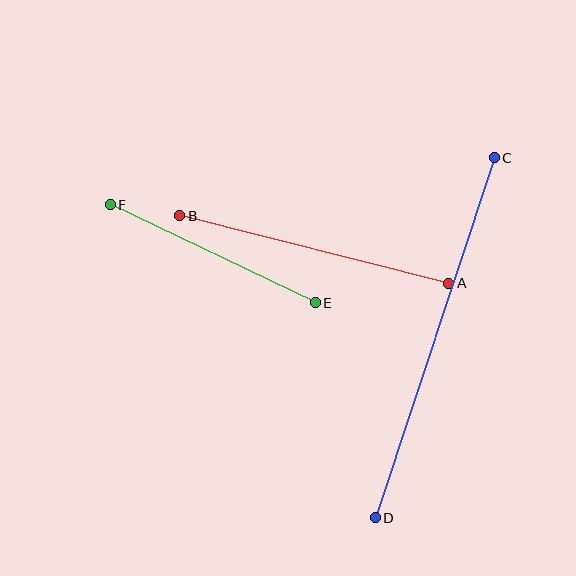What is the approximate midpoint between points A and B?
The midpoint is at approximately (314, 249) pixels.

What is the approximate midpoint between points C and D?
The midpoint is at approximately (435, 338) pixels.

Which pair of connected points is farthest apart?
Points C and D are farthest apart.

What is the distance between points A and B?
The distance is approximately 278 pixels.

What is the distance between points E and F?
The distance is approximately 227 pixels.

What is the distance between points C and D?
The distance is approximately 379 pixels.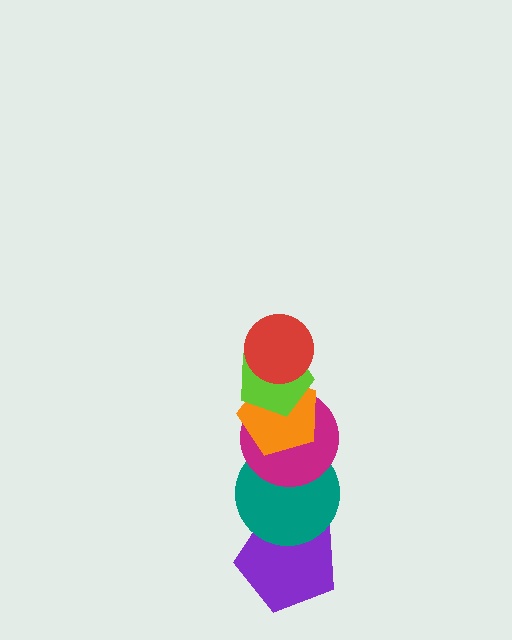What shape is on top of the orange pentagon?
The lime pentagon is on top of the orange pentagon.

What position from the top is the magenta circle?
The magenta circle is 4th from the top.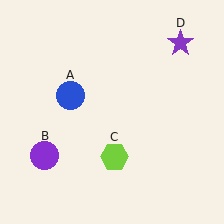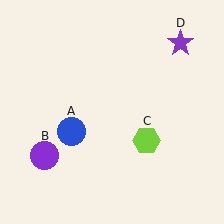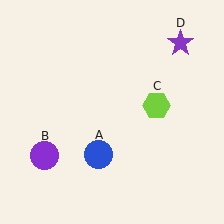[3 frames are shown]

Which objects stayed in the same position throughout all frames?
Purple circle (object B) and purple star (object D) remained stationary.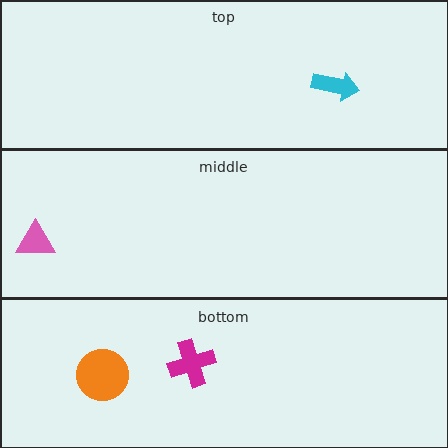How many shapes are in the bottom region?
2.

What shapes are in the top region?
The cyan arrow.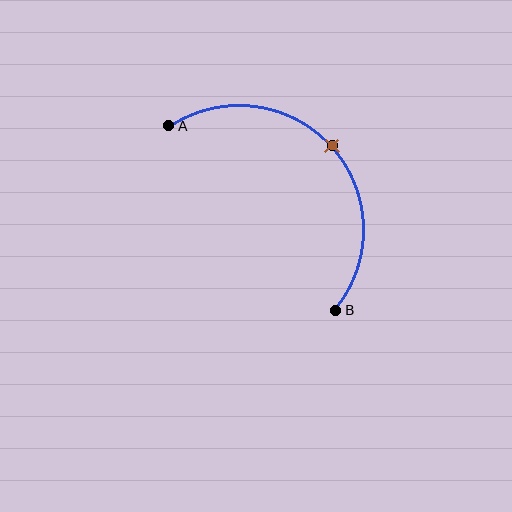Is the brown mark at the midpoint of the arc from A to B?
Yes. The brown mark lies on the arc at equal arc-length from both A and B — it is the arc midpoint.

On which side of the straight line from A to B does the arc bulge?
The arc bulges above and to the right of the straight line connecting A and B.